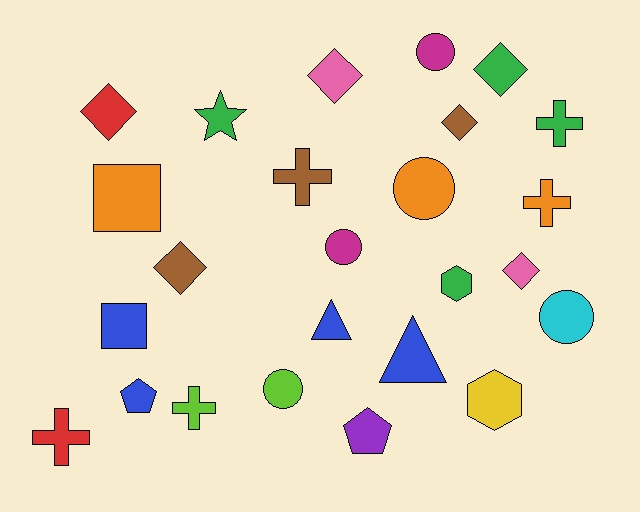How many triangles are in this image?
There are 2 triangles.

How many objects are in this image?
There are 25 objects.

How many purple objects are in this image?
There is 1 purple object.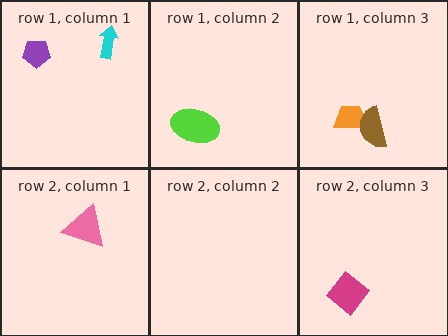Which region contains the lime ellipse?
The row 1, column 2 region.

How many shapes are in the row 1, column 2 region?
1.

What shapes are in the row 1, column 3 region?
The orange trapezoid, the brown semicircle.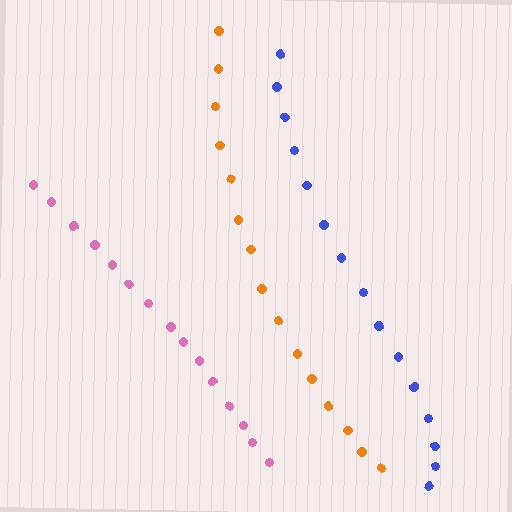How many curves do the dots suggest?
There are 3 distinct paths.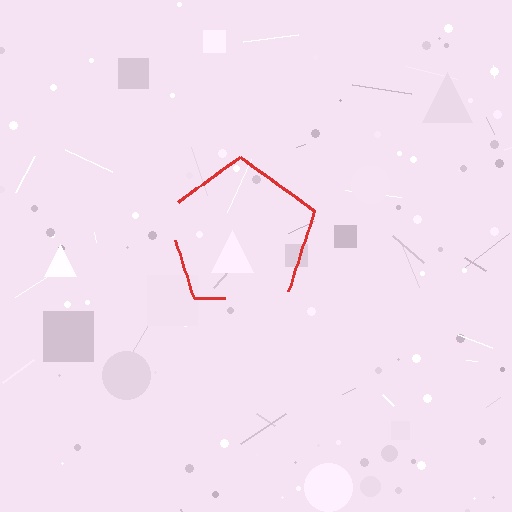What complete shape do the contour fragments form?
The contour fragments form a pentagon.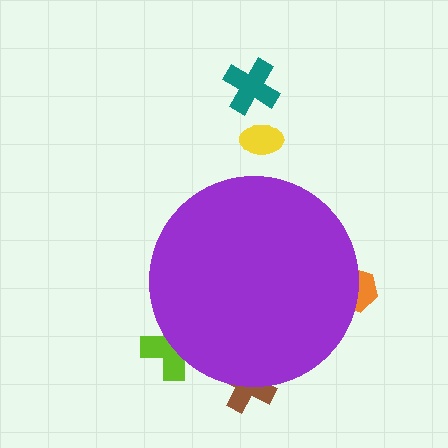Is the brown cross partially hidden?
Yes, the brown cross is partially hidden behind the purple circle.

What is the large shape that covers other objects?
A purple circle.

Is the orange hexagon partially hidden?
Yes, the orange hexagon is partially hidden behind the purple circle.